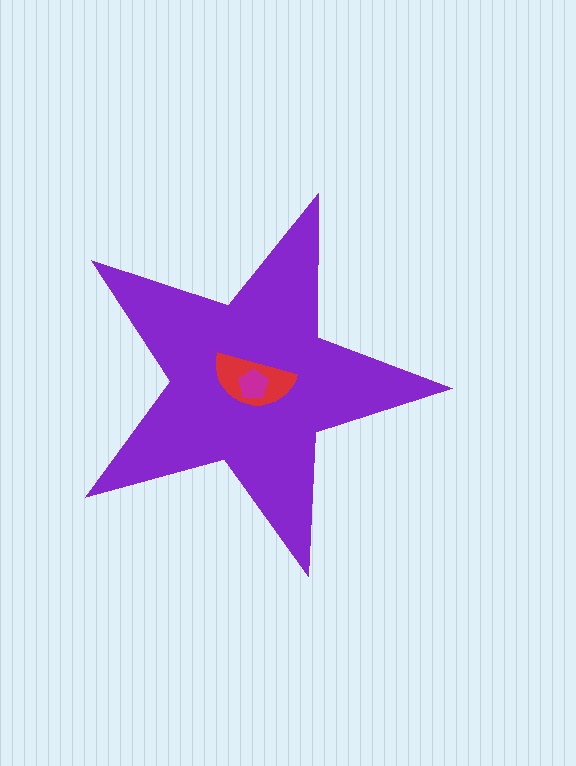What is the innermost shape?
The magenta pentagon.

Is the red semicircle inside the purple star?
Yes.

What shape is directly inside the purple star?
The red semicircle.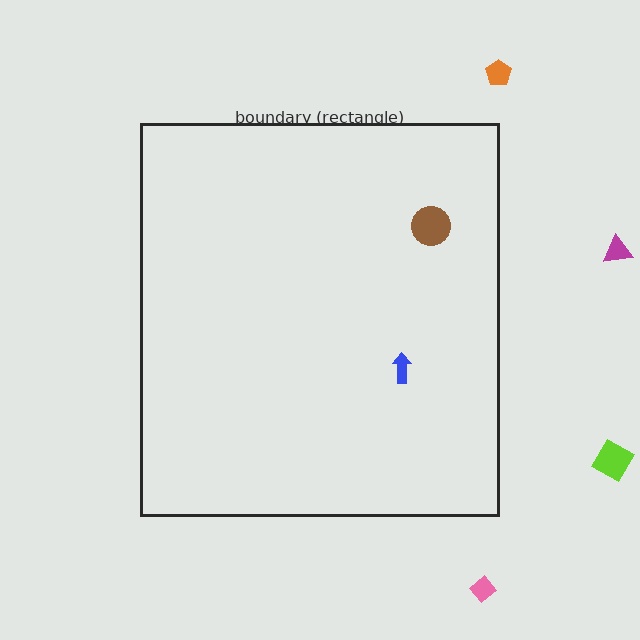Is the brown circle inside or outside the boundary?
Inside.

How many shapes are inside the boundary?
2 inside, 4 outside.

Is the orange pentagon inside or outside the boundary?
Outside.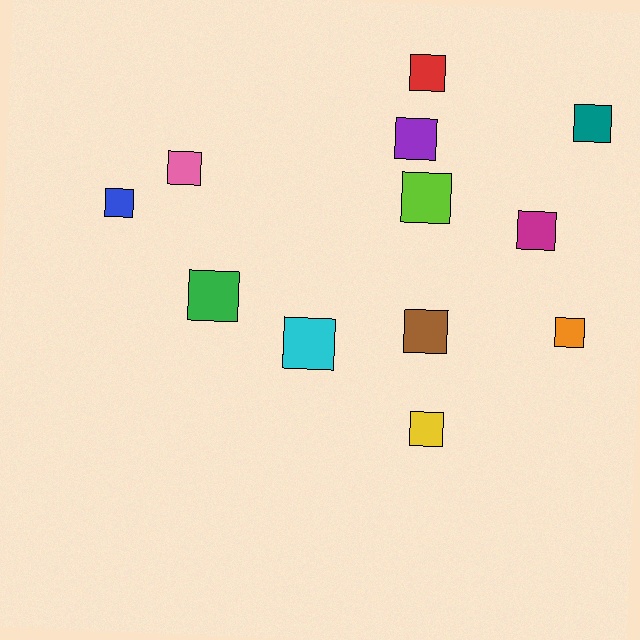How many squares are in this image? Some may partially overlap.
There are 12 squares.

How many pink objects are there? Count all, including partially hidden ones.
There is 1 pink object.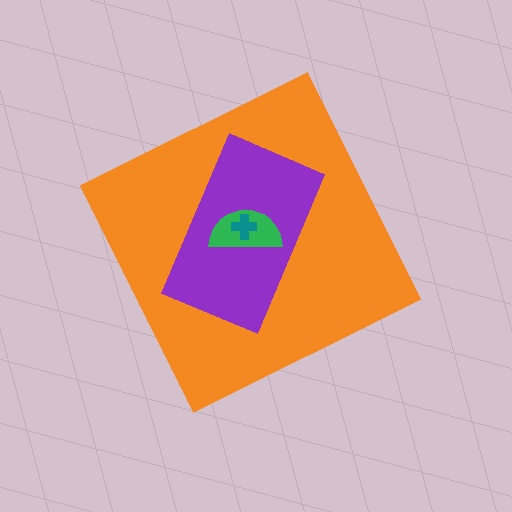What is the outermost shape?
The orange diamond.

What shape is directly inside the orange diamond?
The purple rectangle.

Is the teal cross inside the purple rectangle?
Yes.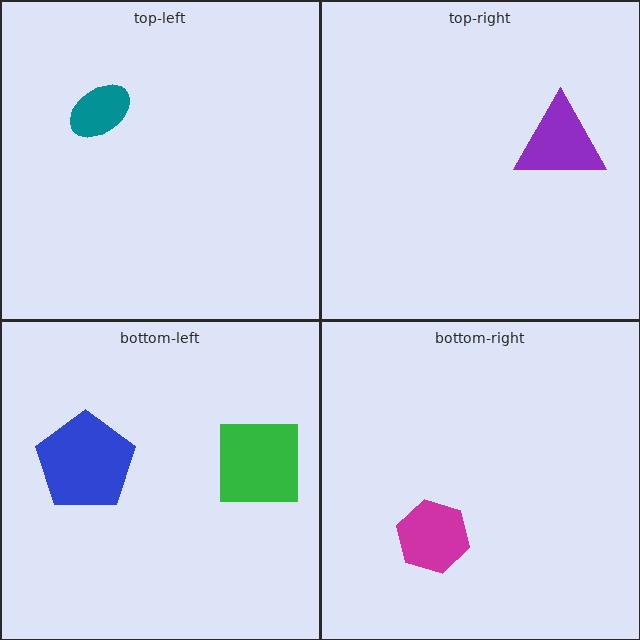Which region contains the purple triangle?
The top-right region.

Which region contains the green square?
The bottom-left region.